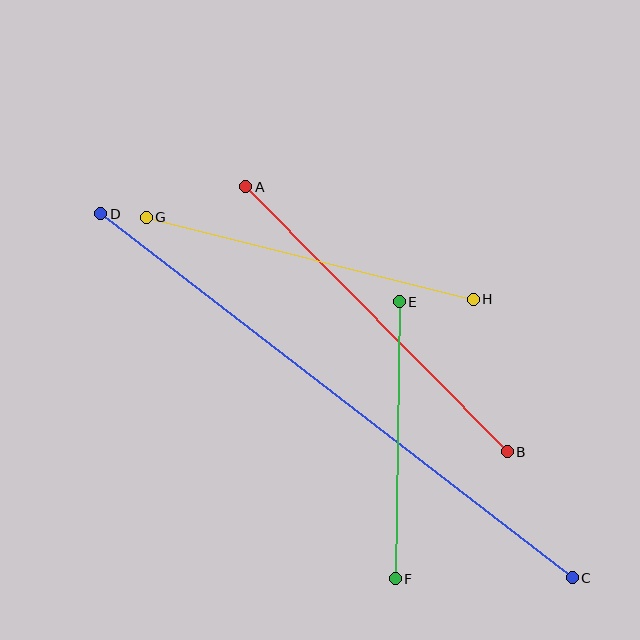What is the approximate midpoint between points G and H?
The midpoint is at approximately (310, 258) pixels.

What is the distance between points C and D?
The distance is approximately 595 pixels.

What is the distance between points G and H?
The distance is approximately 337 pixels.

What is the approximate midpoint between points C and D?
The midpoint is at approximately (336, 396) pixels.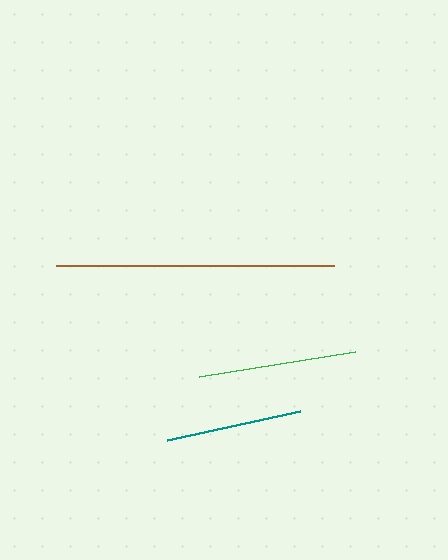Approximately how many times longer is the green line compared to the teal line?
The green line is approximately 1.2 times the length of the teal line.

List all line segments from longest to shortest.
From longest to shortest: brown, green, teal.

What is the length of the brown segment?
The brown segment is approximately 279 pixels long.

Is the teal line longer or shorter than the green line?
The green line is longer than the teal line.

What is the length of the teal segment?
The teal segment is approximately 136 pixels long.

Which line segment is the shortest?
The teal line is the shortest at approximately 136 pixels.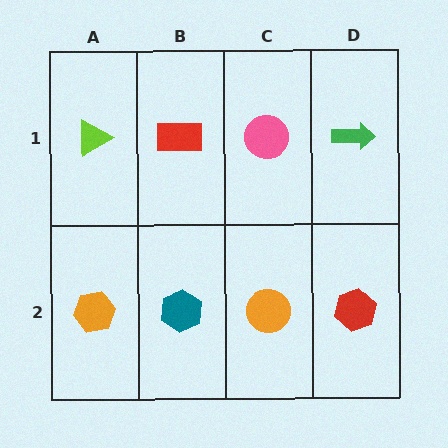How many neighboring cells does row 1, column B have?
3.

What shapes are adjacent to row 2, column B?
A red rectangle (row 1, column B), an orange hexagon (row 2, column A), an orange circle (row 2, column C).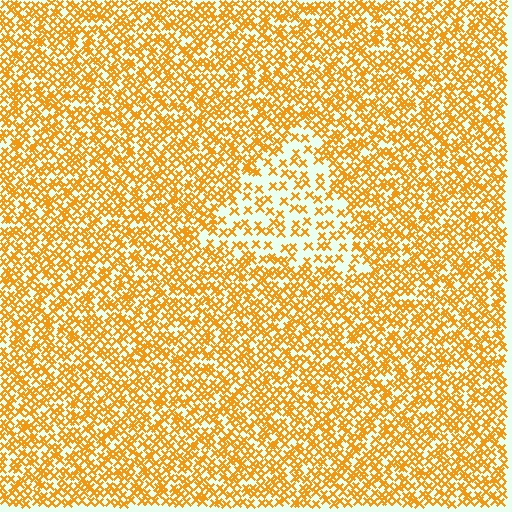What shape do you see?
I see a triangle.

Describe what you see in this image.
The image contains small orange elements arranged at two different densities. A triangle-shaped region is visible where the elements are less densely packed than the surrounding area.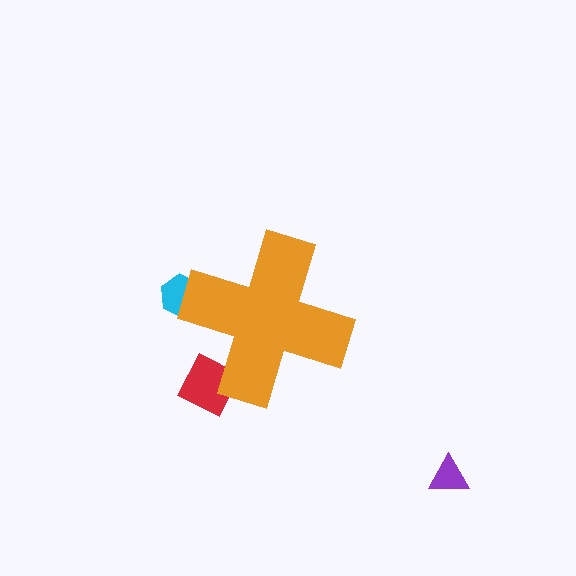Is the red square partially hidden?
Yes, the red square is partially hidden behind the orange cross.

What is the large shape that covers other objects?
An orange cross.